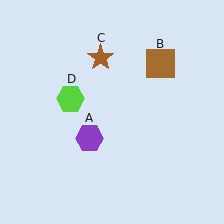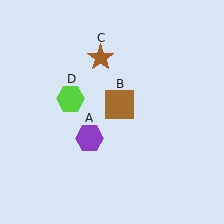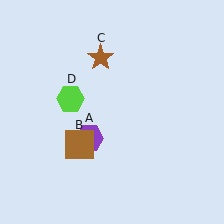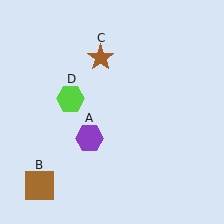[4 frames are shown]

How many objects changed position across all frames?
1 object changed position: brown square (object B).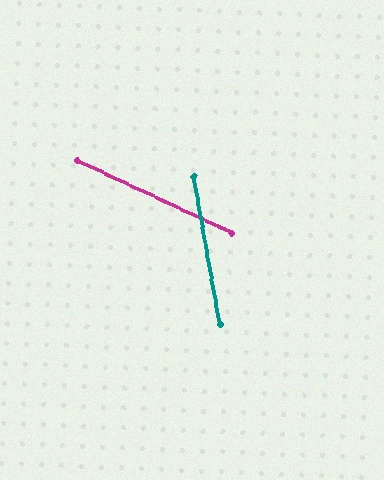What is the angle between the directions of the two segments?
Approximately 55 degrees.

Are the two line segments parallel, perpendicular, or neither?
Neither parallel nor perpendicular — they differ by about 55°.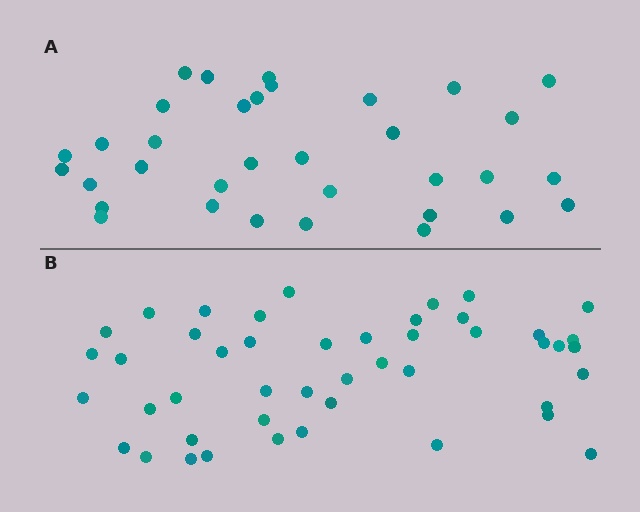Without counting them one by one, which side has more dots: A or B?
Region B (the bottom region) has more dots.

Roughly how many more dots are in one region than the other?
Region B has roughly 12 or so more dots than region A.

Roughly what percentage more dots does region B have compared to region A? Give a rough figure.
About 35% more.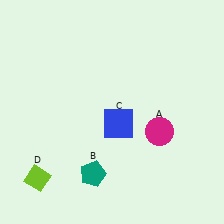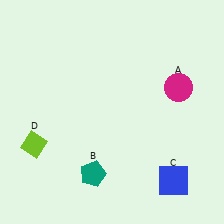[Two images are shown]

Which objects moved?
The objects that moved are: the magenta circle (A), the blue square (C), the lime diamond (D).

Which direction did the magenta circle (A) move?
The magenta circle (A) moved up.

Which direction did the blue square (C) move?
The blue square (C) moved down.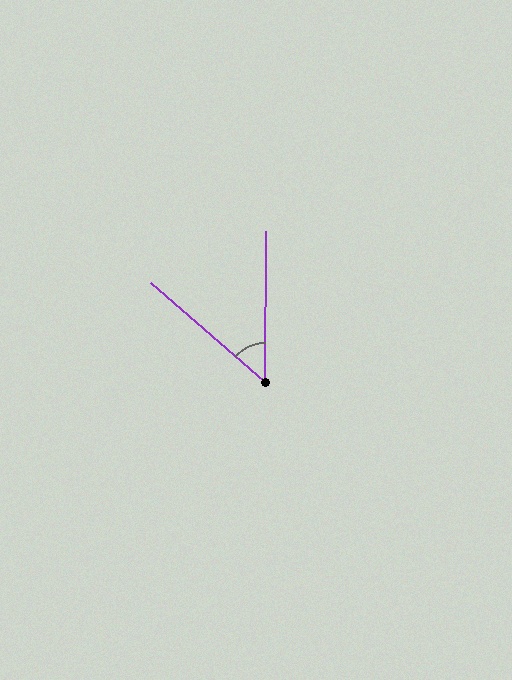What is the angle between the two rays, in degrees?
Approximately 50 degrees.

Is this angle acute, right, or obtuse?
It is acute.